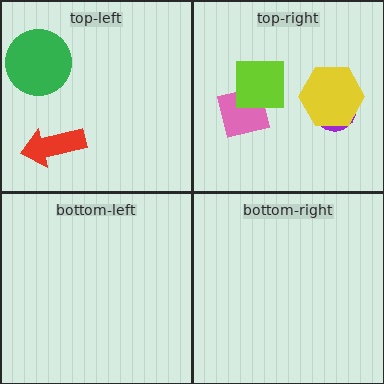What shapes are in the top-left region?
The green circle, the red arrow.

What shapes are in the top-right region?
The pink square, the purple semicircle, the lime square, the yellow hexagon.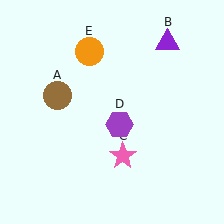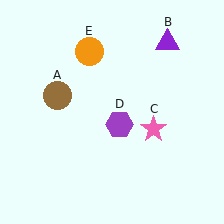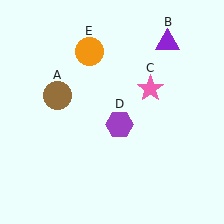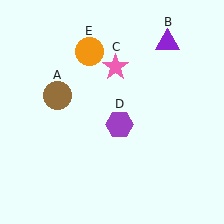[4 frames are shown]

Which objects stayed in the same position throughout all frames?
Brown circle (object A) and purple triangle (object B) and purple hexagon (object D) and orange circle (object E) remained stationary.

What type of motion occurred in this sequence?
The pink star (object C) rotated counterclockwise around the center of the scene.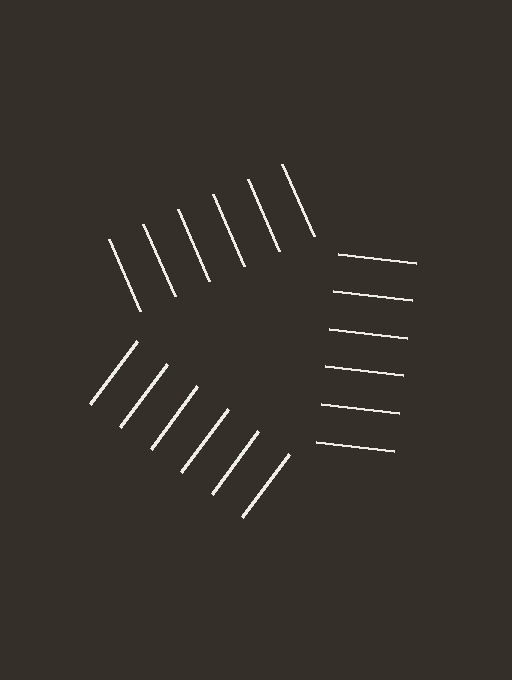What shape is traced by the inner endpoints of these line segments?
An illusory triangle — the line segments terminate on its edges but no continuous stroke is drawn.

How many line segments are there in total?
18 — 6 along each of the 3 edges.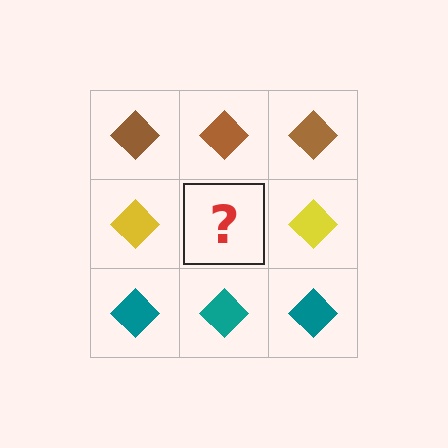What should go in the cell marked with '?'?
The missing cell should contain a yellow diamond.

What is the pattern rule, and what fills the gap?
The rule is that each row has a consistent color. The gap should be filled with a yellow diamond.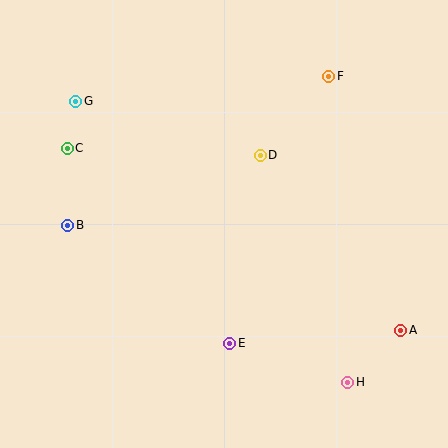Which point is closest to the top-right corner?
Point F is closest to the top-right corner.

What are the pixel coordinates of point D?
Point D is at (260, 155).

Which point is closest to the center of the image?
Point D at (260, 155) is closest to the center.